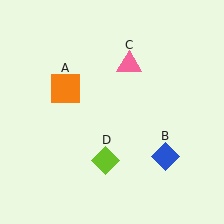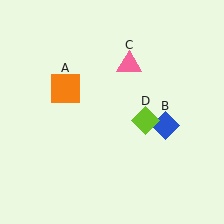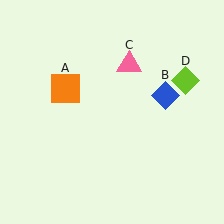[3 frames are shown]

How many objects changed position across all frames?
2 objects changed position: blue diamond (object B), lime diamond (object D).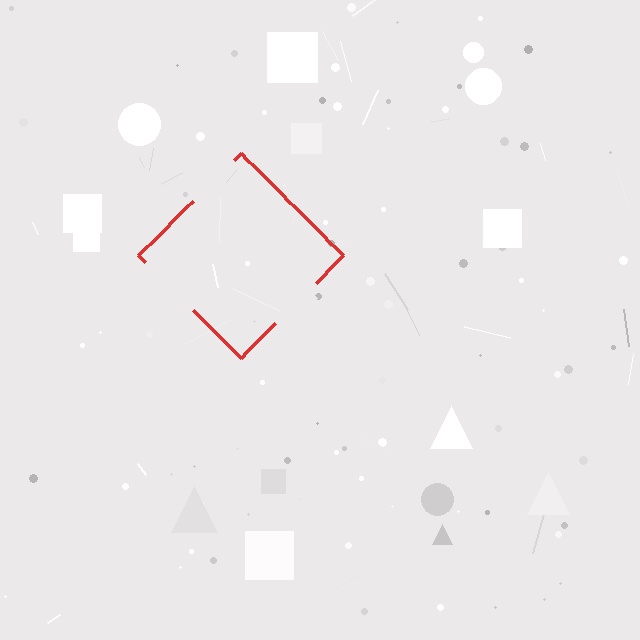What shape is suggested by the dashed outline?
The dashed outline suggests a diamond.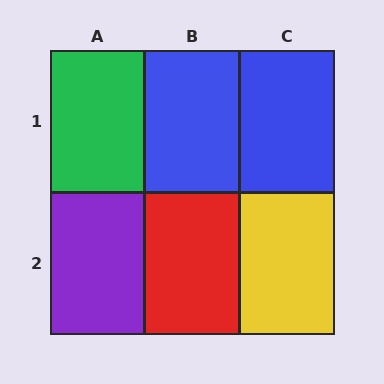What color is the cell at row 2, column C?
Yellow.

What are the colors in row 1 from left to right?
Green, blue, blue.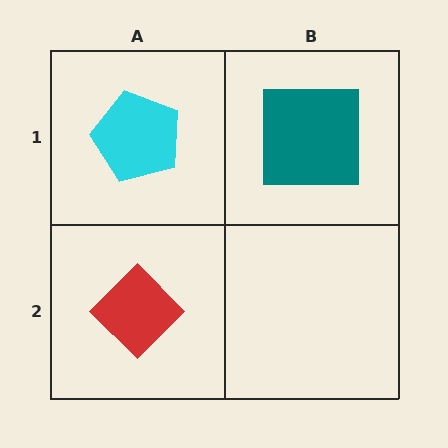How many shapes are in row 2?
1 shape.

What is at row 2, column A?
A red diamond.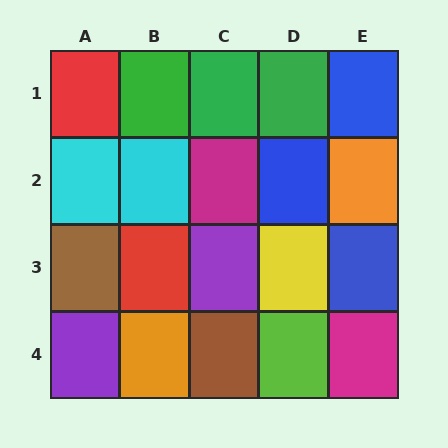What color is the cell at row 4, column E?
Magenta.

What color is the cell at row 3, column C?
Purple.